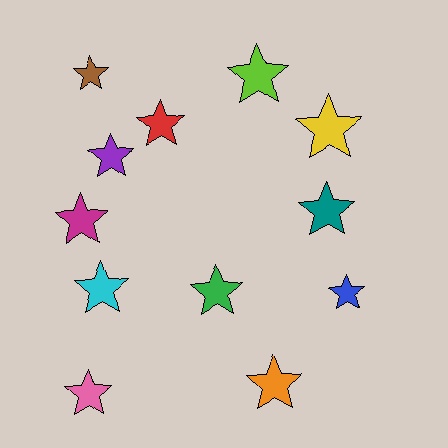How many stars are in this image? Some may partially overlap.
There are 12 stars.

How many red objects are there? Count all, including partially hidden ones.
There is 1 red object.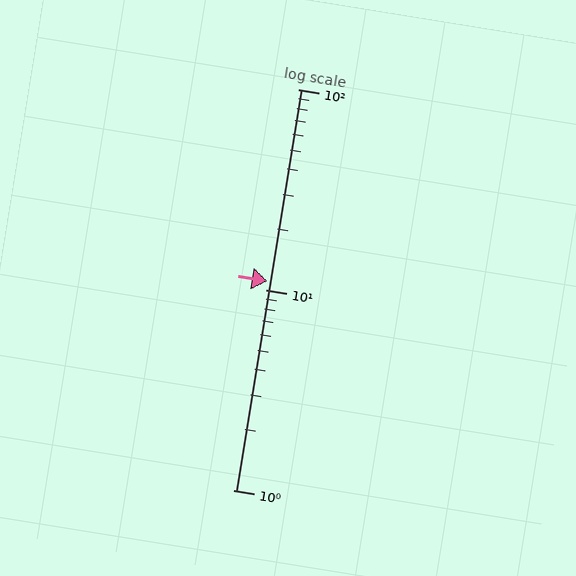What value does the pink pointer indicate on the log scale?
The pointer indicates approximately 11.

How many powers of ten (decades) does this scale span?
The scale spans 2 decades, from 1 to 100.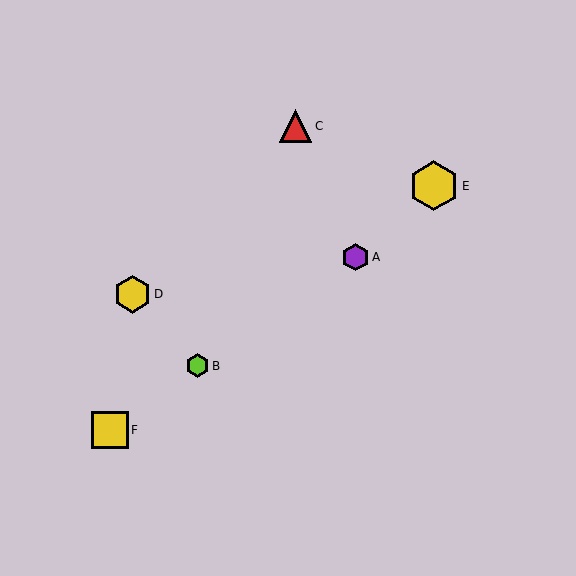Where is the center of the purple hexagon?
The center of the purple hexagon is at (355, 257).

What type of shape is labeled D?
Shape D is a yellow hexagon.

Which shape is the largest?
The yellow hexagon (labeled E) is the largest.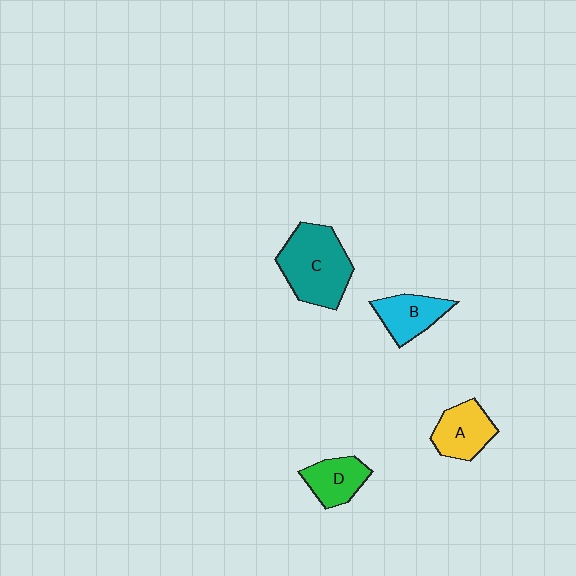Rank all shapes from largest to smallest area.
From largest to smallest: C (teal), A (yellow), B (cyan), D (green).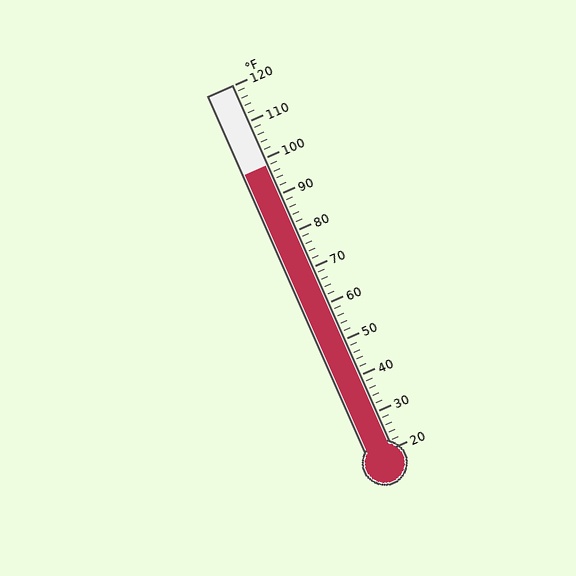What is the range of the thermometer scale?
The thermometer scale ranges from 20°F to 120°F.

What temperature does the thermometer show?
The thermometer shows approximately 98°F.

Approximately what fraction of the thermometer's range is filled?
The thermometer is filled to approximately 80% of its range.